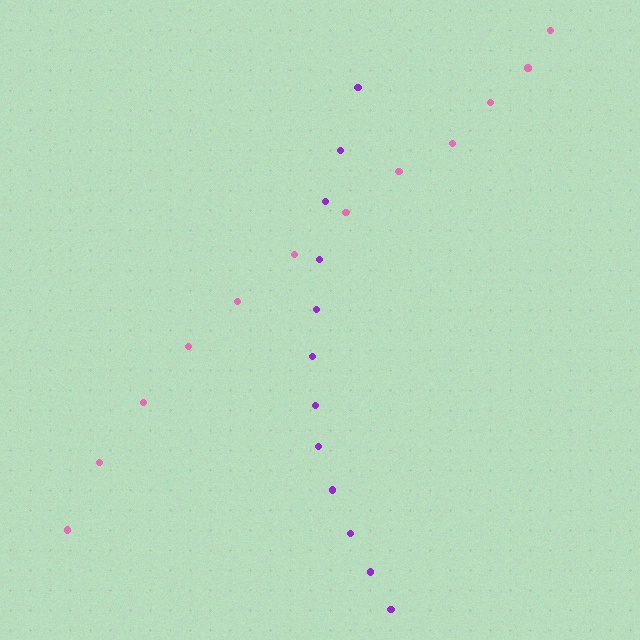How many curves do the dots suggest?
There are 2 distinct paths.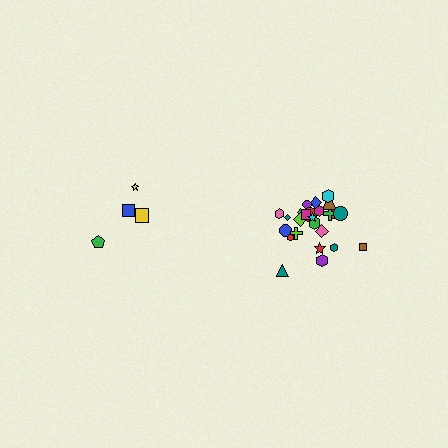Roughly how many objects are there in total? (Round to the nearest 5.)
Roughly 30 objects in total.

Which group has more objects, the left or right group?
The right group.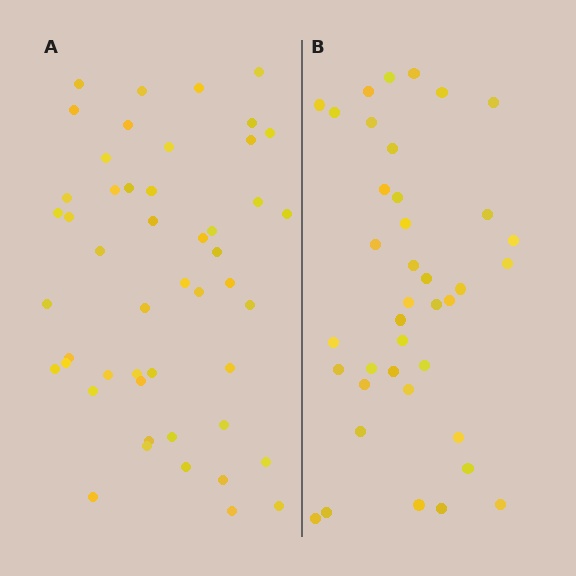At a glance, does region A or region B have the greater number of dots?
Region A (the left region) has more dots.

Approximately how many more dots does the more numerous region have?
Region A has roughly 10 or so more dots than region B.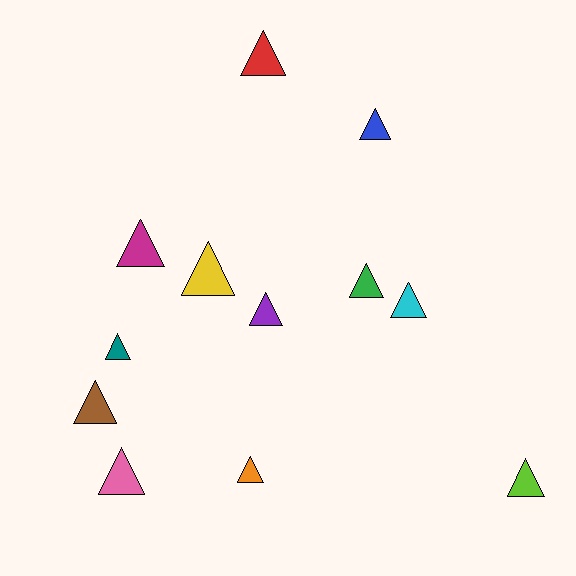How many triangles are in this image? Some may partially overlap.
There are 12 triangles.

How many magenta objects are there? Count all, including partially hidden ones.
There is 1 magenta object.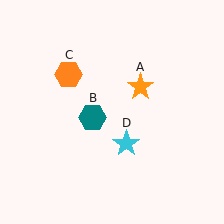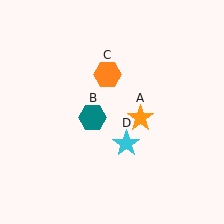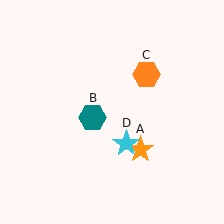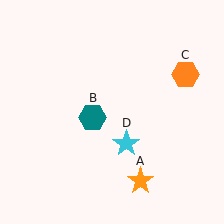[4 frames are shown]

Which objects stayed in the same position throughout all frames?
Teal hexagon (object B) and cyan star (object D) remained stationary.